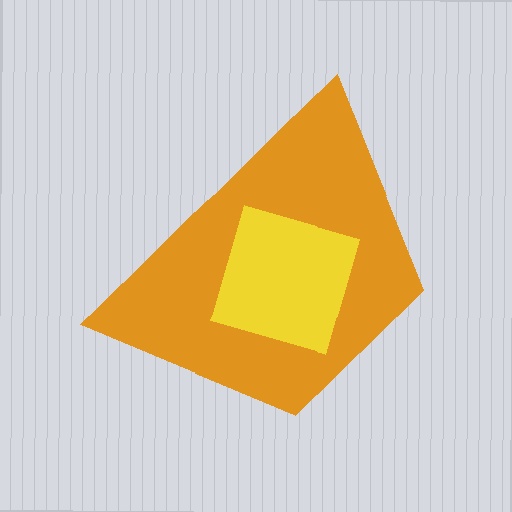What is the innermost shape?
The yellow diamond.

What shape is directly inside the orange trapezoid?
The yellow diamond.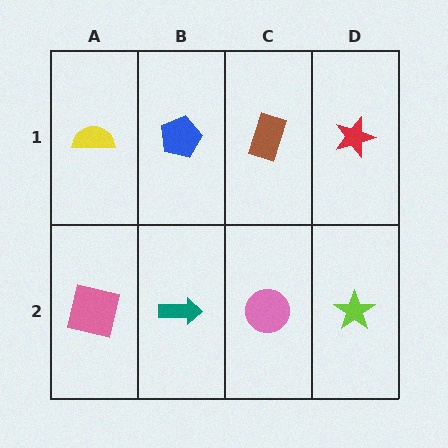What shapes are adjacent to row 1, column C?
A pink circle (row 2, column C), a blue pentagon (row 1, column B), a red star (row 1, column D).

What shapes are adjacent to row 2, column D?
A red star (row 1, column D), a pink circle (row 2, column C).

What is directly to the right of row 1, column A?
A blue pentagon.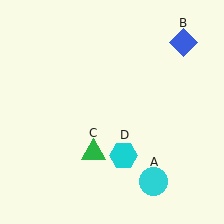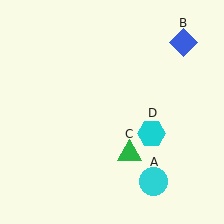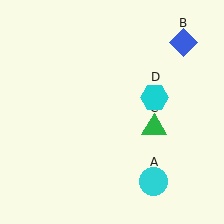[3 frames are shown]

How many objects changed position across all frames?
2 objects changed position: green triangle (object C), cyan hexagon (object D).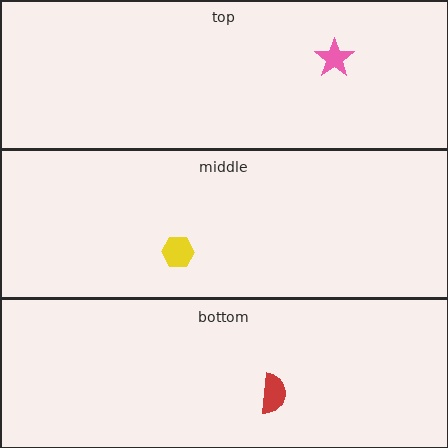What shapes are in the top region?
The pink star.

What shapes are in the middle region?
The yellow hexagon.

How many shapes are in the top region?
1.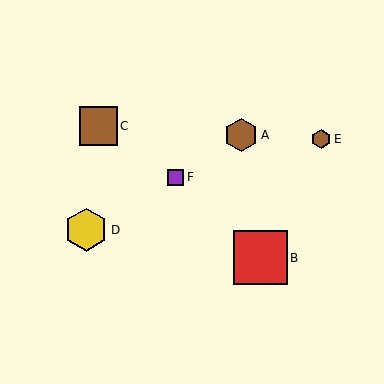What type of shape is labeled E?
Shape E is a brown hexagon.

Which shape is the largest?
The red square (labeled B) is the largest.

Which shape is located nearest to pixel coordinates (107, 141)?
The brown square (labeled C) at (98, 126) is nearest to that location.